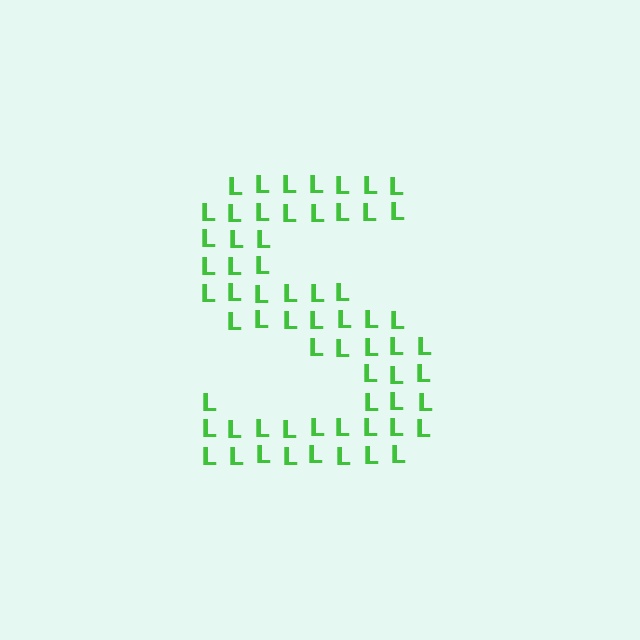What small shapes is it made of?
It is made of small letter L's.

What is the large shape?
The large shape is the letter S.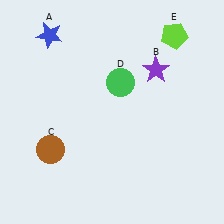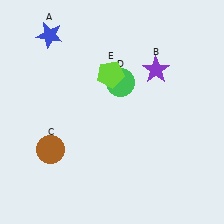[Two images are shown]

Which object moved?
The lime pentagon (E) moved left.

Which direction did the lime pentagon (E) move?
The lime pentagon (E) moved left.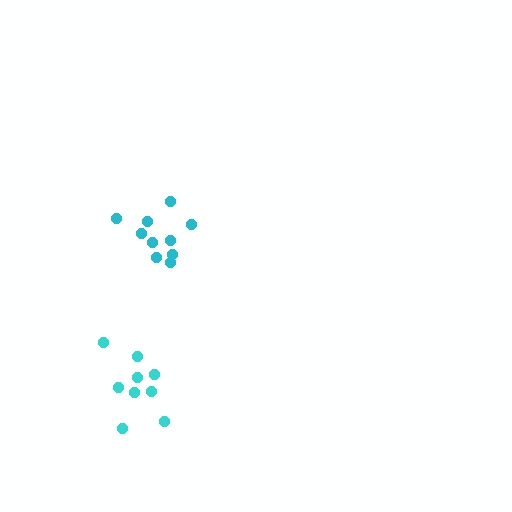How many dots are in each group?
Group 1: 9 dots, Group 2: 10 dots (19 total).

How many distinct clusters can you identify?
There are 2 distinct clusters.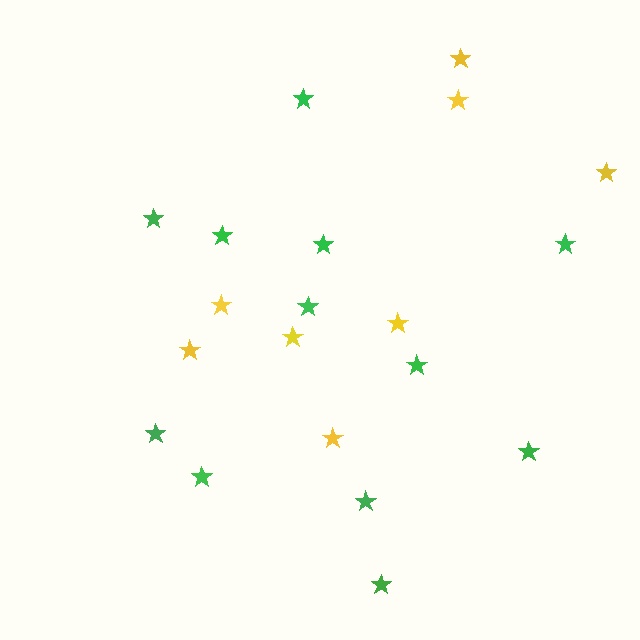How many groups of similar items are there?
There are 2 groups: one group of green stars (12) and one group of yellow stars (8).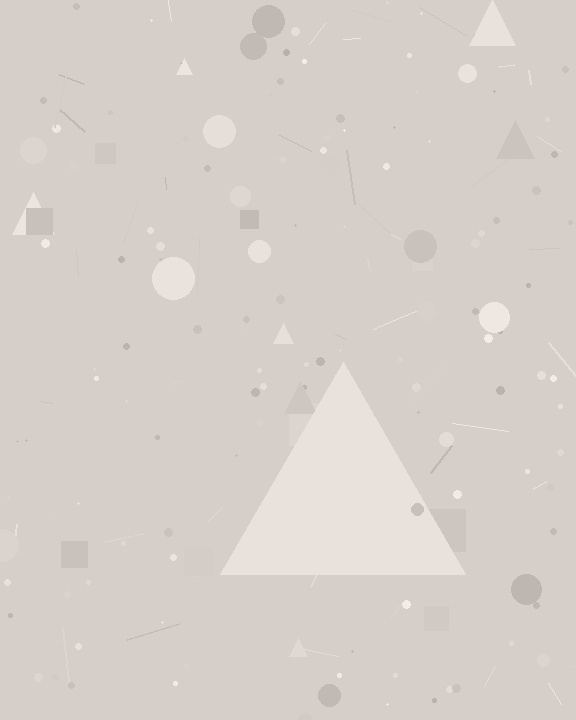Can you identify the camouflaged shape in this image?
The camouflaged shape is a triangle.